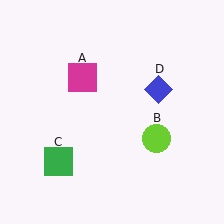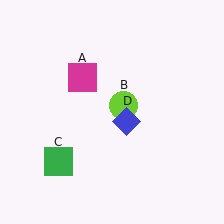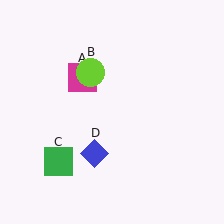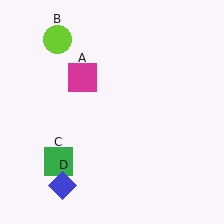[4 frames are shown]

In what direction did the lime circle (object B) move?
The lime circle (object B) moved up and to the left.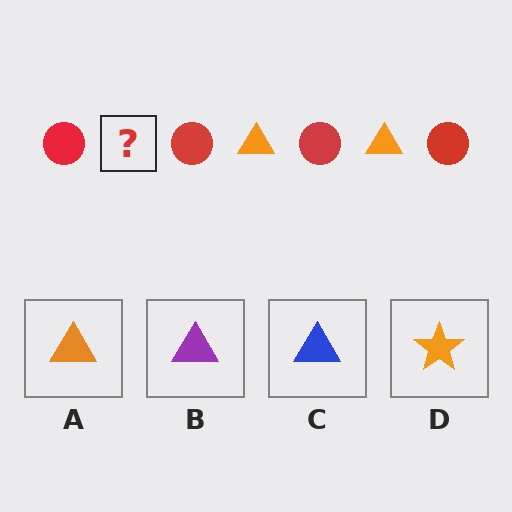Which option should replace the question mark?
Option A.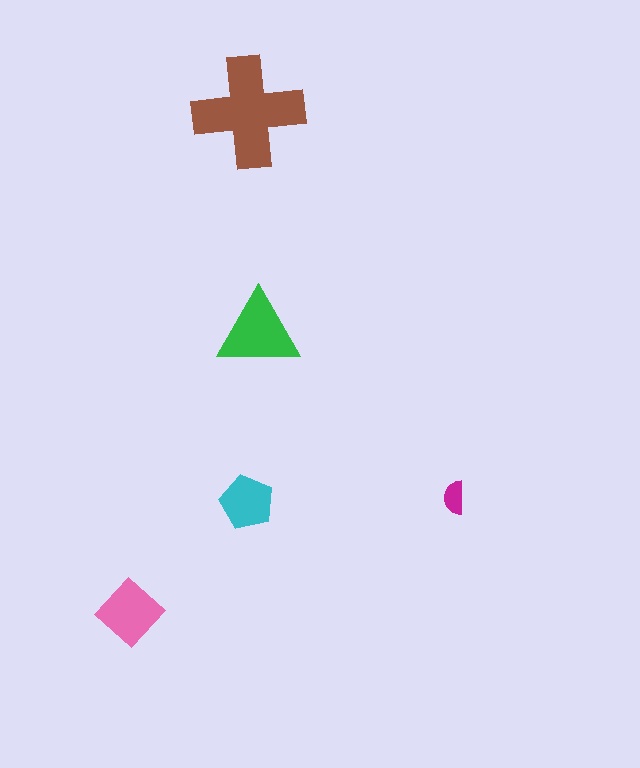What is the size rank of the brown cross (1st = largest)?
1st.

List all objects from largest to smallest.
The brown cross, the green triangle, the pink diamond, the cyan pentagon, the magenta semicircle.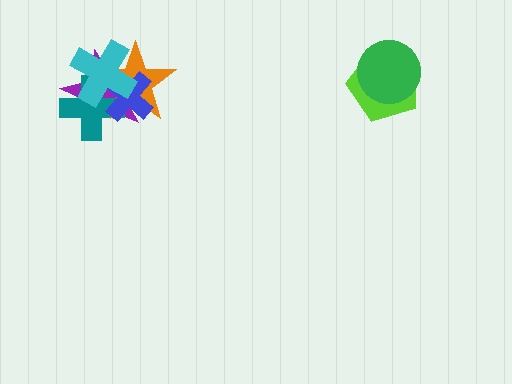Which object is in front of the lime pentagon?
The green circle is in front of the lime pentagon.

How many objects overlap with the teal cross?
4 objects overlap with the teal cross.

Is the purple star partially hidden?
Yes, it is partially covered by another shape.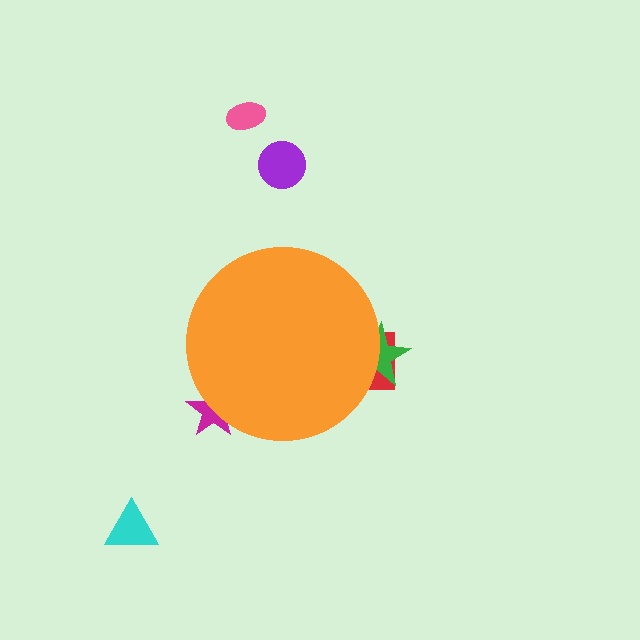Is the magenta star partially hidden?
Yes, the magenta star is partially hidden behind the orange circle.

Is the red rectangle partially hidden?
Yes, the red rectangle is partially hidden behind the orange circle.